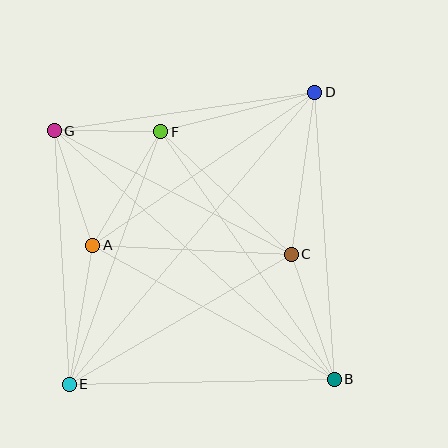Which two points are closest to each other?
Points F and G are closest to each other.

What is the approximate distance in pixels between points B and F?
The distance between B and F is approximately 302 pixels.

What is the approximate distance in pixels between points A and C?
The distance between A and C is approximately 198 pixels.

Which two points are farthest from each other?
Points D and E are farthest from each other.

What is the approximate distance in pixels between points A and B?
The distance between A and B is approximately 276 pixels.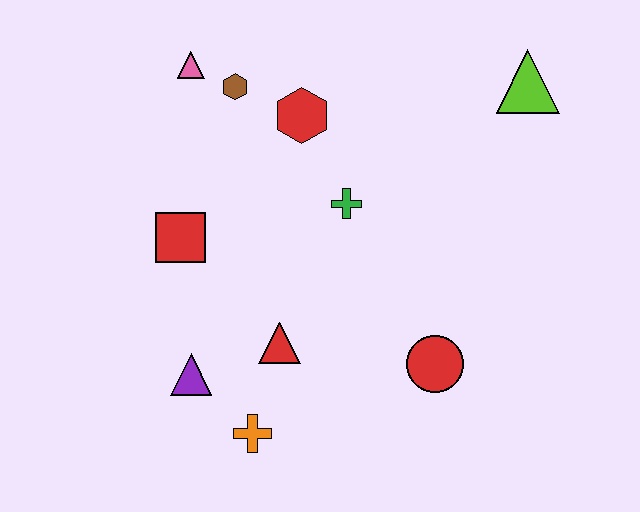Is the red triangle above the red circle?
Yes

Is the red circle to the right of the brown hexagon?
Yes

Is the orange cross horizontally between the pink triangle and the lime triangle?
Yes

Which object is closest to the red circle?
The red triangle is closest to the red circle.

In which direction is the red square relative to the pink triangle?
The red square is below the pink triangle.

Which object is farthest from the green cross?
The orange cross is farthest from the green cross.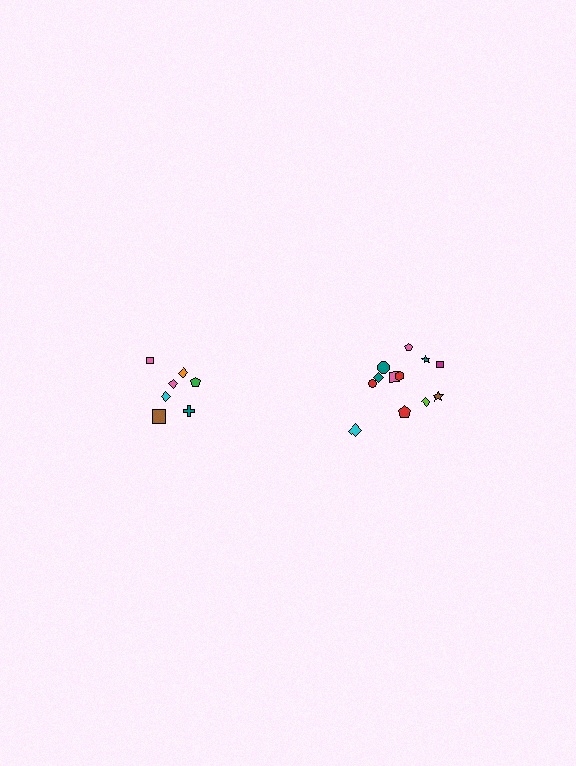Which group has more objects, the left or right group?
The right group.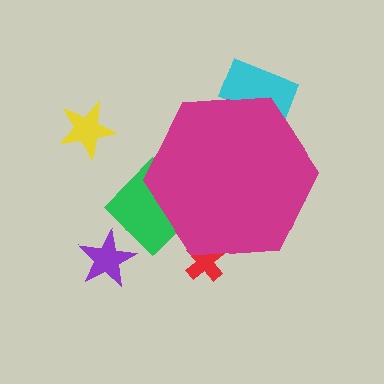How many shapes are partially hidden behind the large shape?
3 shapes are partially hidden.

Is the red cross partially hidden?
Yes, the red cross is partially hidden behind the magenta hexagon.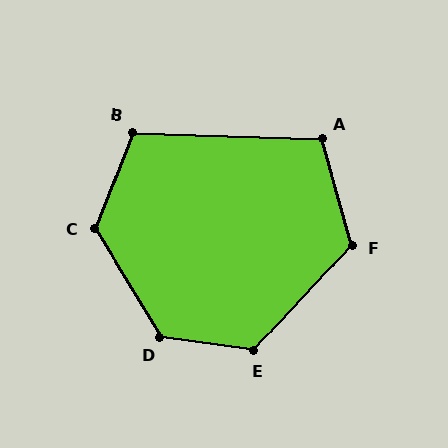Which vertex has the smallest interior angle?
A, at approximately 108 degrees.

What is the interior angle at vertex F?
Approximately 121 degrees (obtuse).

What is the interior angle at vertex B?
Approximately 109 degrees (obtuse).